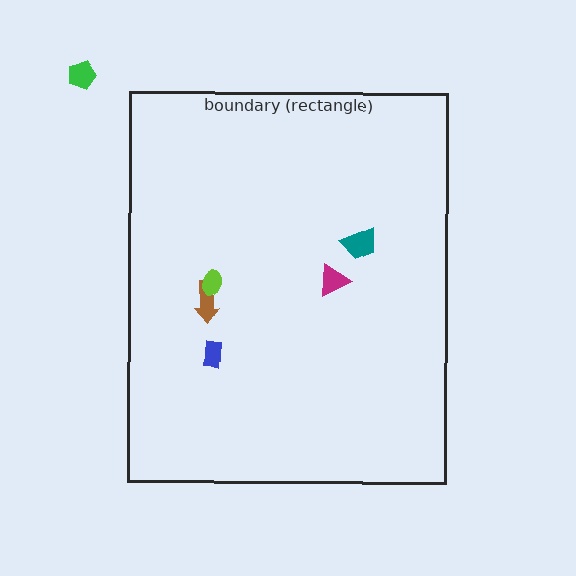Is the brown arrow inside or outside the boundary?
Inside.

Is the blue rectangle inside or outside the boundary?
Inside.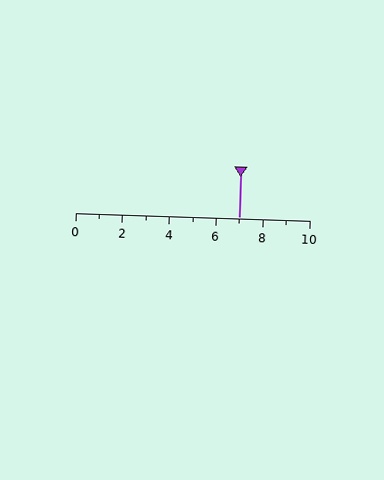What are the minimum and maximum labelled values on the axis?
The axis runs from 0 to 10.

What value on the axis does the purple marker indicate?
The marker indicates approximately 7.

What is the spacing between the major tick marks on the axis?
The major ticks are spaced 2 apart.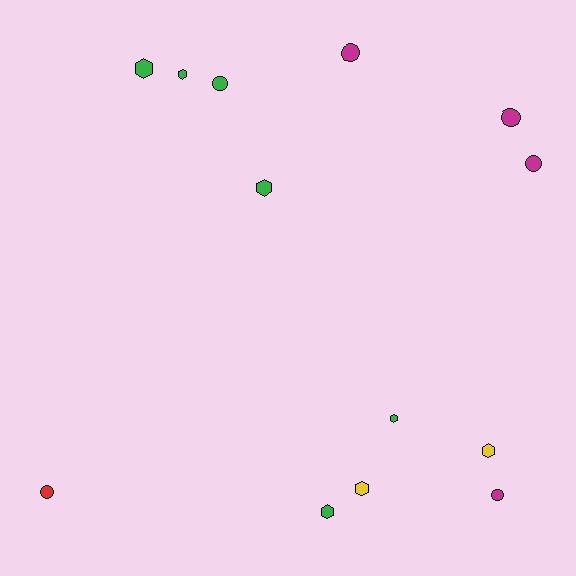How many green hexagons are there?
There are 5 green hexagons.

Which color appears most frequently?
Green, with 6 objects.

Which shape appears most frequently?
Hexagon, with 7 objects.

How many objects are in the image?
There are 13 objects.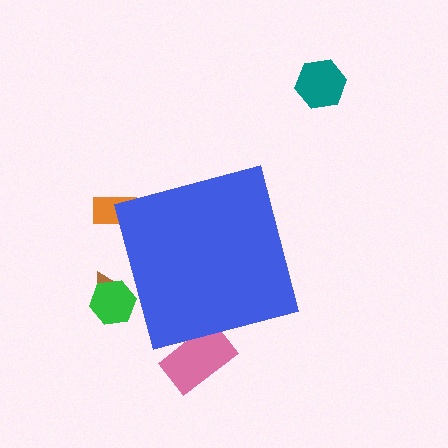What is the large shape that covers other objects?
A blue square.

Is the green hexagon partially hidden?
Yes, the green hexagon is partially hidden behind the blue square.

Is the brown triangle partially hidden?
Yes, the brown triangle is partially hidden behind the blue square.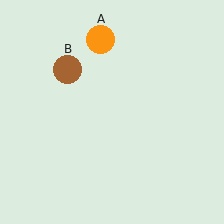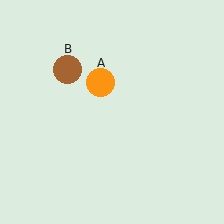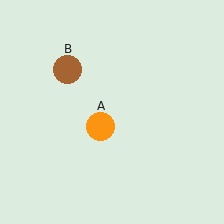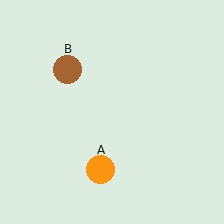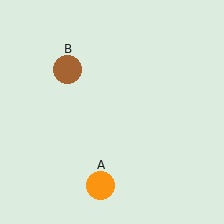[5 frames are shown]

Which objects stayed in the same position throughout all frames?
Brown circle (object B) remained stationary.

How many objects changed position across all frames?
1 object changed position: orange circle (object A).